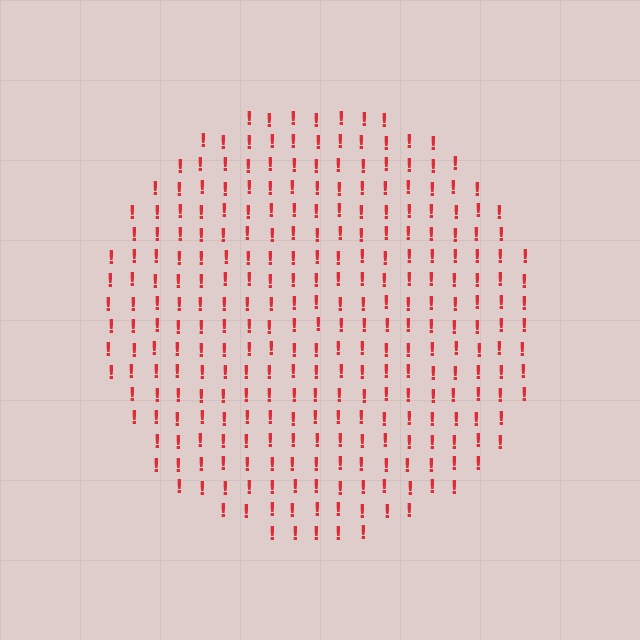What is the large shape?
The large shape is a circle.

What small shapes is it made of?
It is made of small exclamation marks.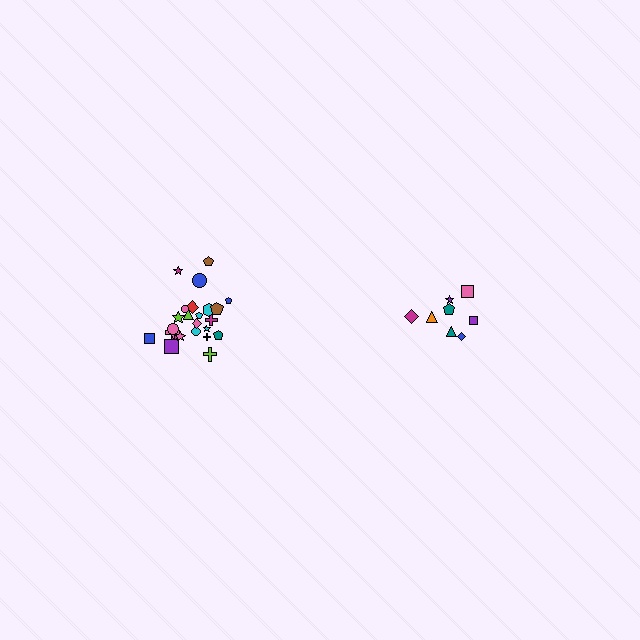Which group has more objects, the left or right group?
The left group.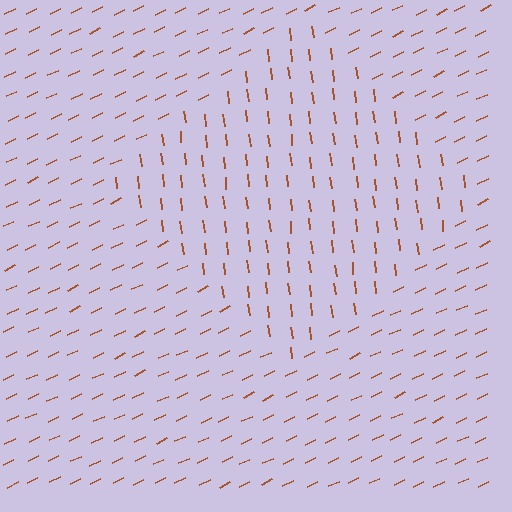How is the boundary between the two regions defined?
The boundary is defined purely by a change in line orientation (approximately 71 degrees difference). All lines are the same color and thickness.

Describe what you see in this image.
The image is filled with small brown line segments. A diamond region in the image has lines oriented differently from the surrounding lines, creating a visible texture boundary.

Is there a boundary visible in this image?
Yes, there is a texture boundary formed by a change in line orientation.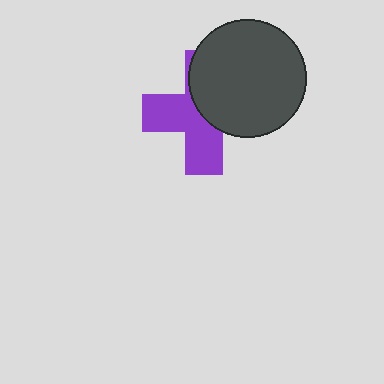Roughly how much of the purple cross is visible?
About half of it is visible (roughly 51%).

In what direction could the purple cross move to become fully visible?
The purple cross could move toward the lower-left. That would shift it out from behind the dark gray circle entirely.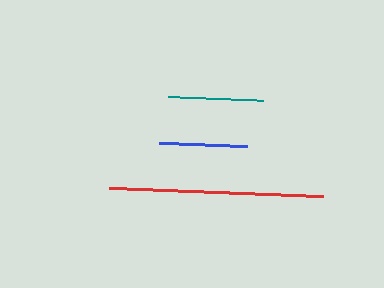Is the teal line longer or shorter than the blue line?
The teal line is longer than the blue line.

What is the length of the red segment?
The red segment is approximately 214 pixels long.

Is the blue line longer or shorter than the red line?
The red line is longer than the blue line.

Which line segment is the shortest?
The blue line is the shortest at approximately 88 pixels.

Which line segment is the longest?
The red line is the longest at approximately 214 pixels.